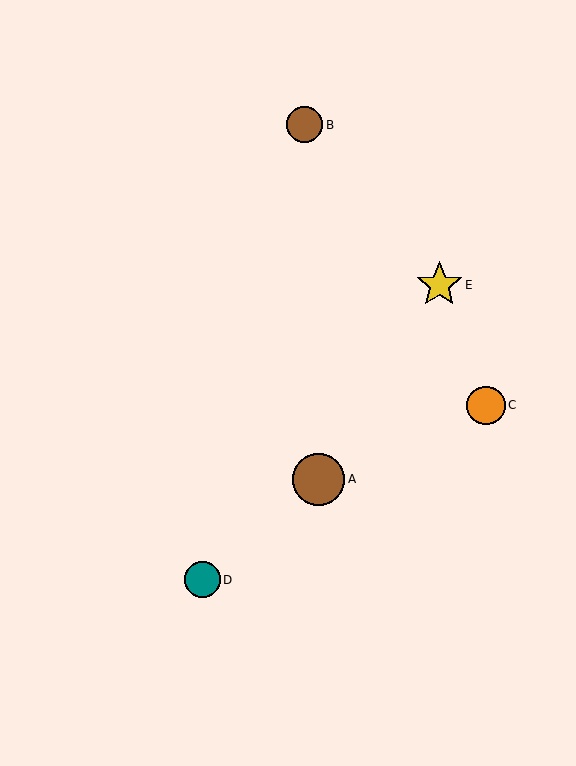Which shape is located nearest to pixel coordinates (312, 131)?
The brown circle (labeled B) at (304, 125) is nearest to that location.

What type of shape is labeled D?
Shape D is a teal circle.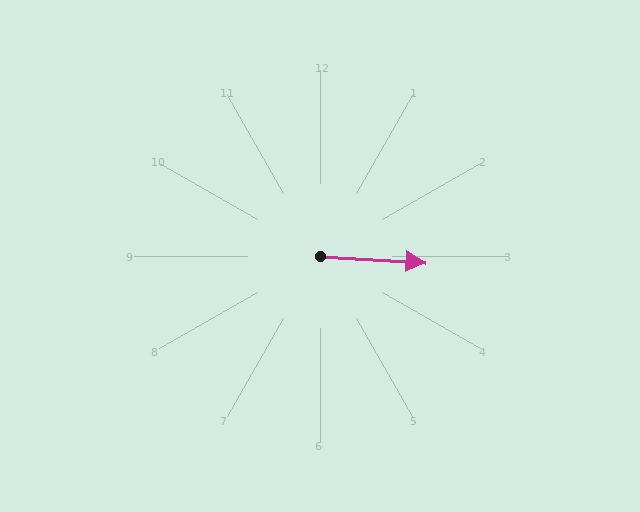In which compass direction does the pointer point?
East.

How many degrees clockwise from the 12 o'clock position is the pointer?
Approximately 93 degrees.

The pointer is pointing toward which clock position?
Roughly 3 o'clock.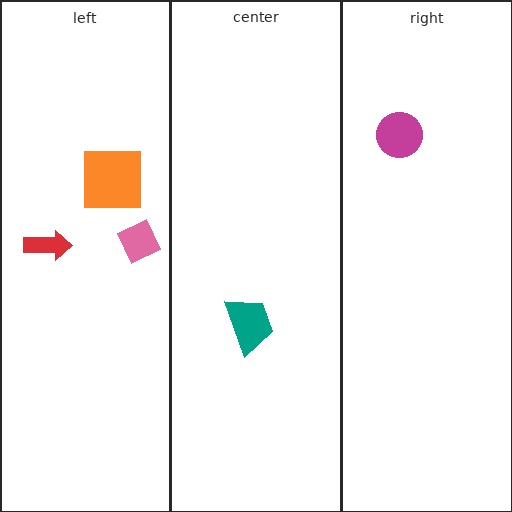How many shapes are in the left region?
3.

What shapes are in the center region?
The teal trapezoid.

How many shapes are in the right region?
1.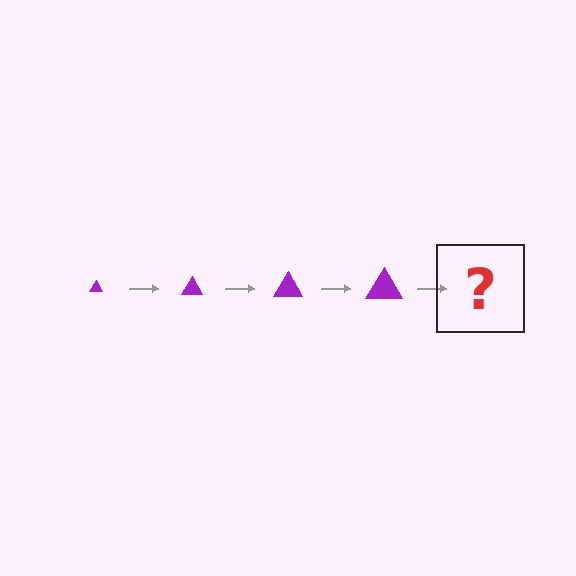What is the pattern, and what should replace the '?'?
The pattern is that the triangle gets progressively larger each step. The '?' should be a purple triangle, larger than the previous one.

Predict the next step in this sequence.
The next step is a purple triangle, larger than the previous one.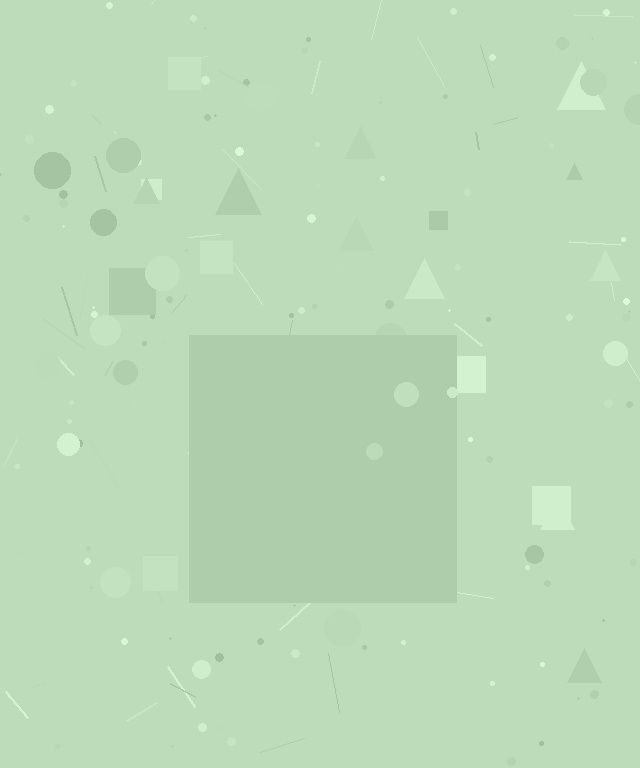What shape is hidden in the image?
A square is hidden in the image.